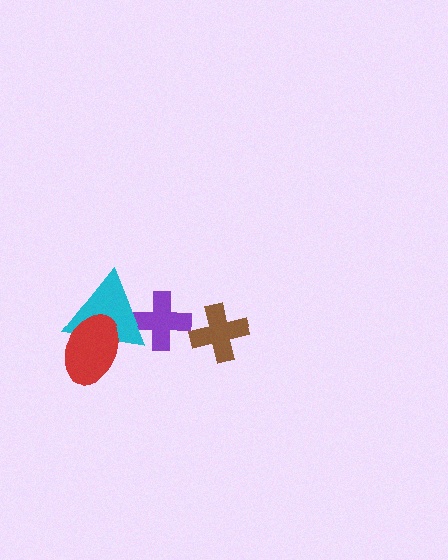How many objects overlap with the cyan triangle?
2 objects overlap with the cyan triangle.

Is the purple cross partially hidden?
Yes, it is partially covered by another shape.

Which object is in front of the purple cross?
The cyan triangle is in front of the purple cross.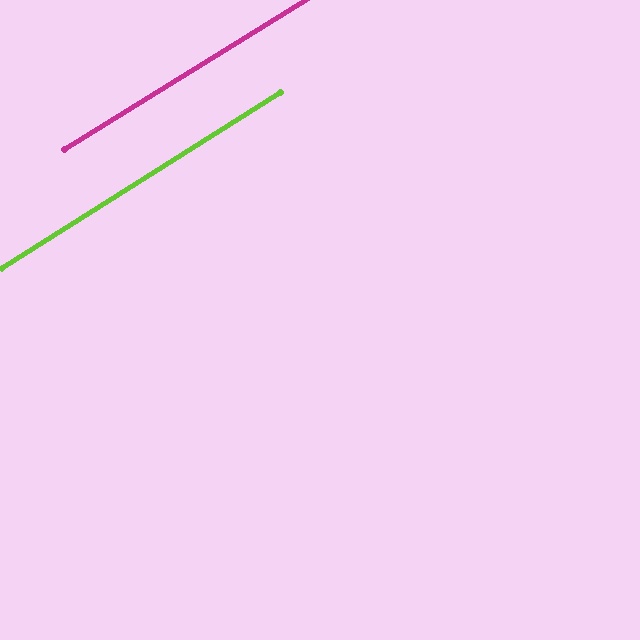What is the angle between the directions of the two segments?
Approximately 0 degrees.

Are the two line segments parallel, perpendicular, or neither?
Parallel — their directions differ by only 0.3°.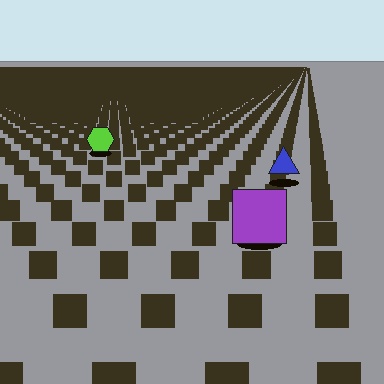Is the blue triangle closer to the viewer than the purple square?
No. The purple square is closer — you can tell from the texture gradient: the ground texture is coarser near it.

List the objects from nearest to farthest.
From nearest to farthest: the purple square, the blue triangle, the lime hexagon.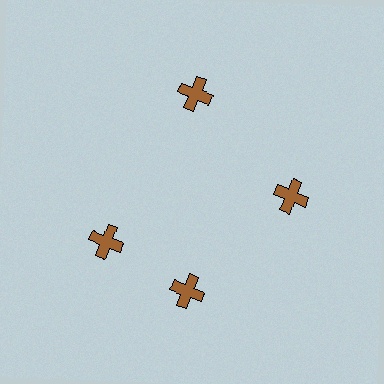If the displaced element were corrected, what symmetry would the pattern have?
It would have 4-fold rotational symmetry — the pattern would map onto itself every 90 degrees.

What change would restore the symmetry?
The symmetry would be restored by rotating it back into even spacing with its neighbors so that all 4 crosses sit at equal angles and equal distance from the center.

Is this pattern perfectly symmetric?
No. The 4 brown crosses are arranged in a ring, but one element near the 9 o'clock position is rotated out of alignment along the ring, breaking the 4-fold rotational symmetry.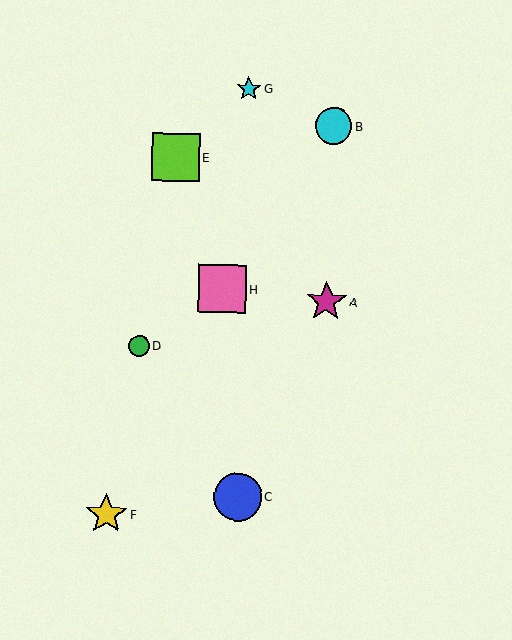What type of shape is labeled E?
Shape E is a lime square.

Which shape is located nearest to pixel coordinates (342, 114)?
The cyan circle (labeled B) at (334, 126) is nearest to that location.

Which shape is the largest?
The pink square (labeled H) is the largest.